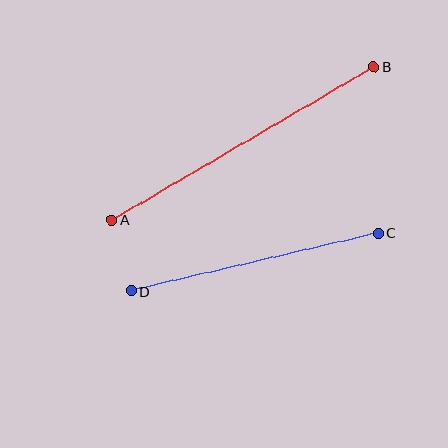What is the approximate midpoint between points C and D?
The midpoint is at approximately (255, 262) pixels.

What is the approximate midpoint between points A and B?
The midpoint is at approximately (243, 143) pixels.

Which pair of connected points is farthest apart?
Points A and B are farthest apart.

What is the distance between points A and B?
The distance is approximately 303 pixels.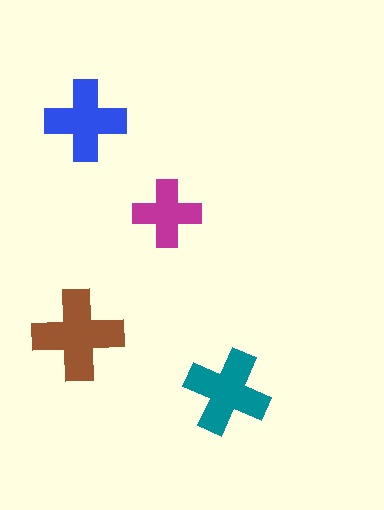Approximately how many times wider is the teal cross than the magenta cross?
About 1.5 times wider.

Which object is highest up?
The blue cross is topmost.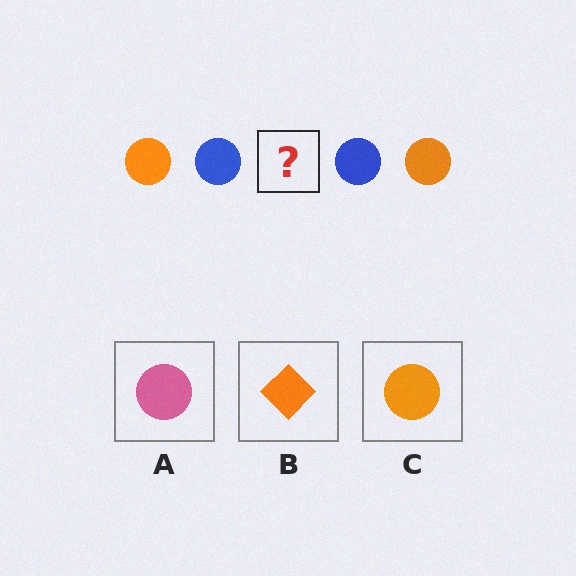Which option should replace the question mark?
Option C.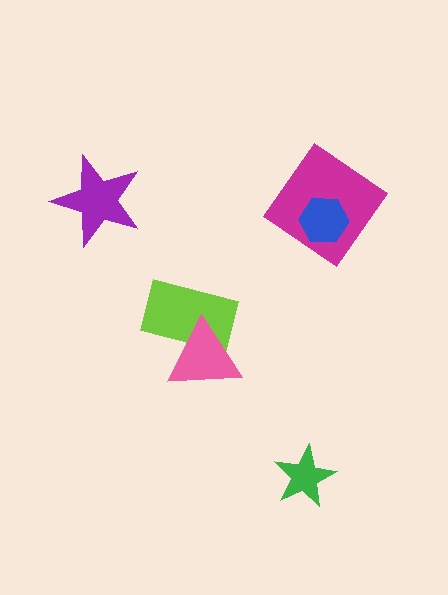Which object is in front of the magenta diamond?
The blue hexagon is in front of the magenta diamond.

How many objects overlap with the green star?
0 objects overlap with the green star.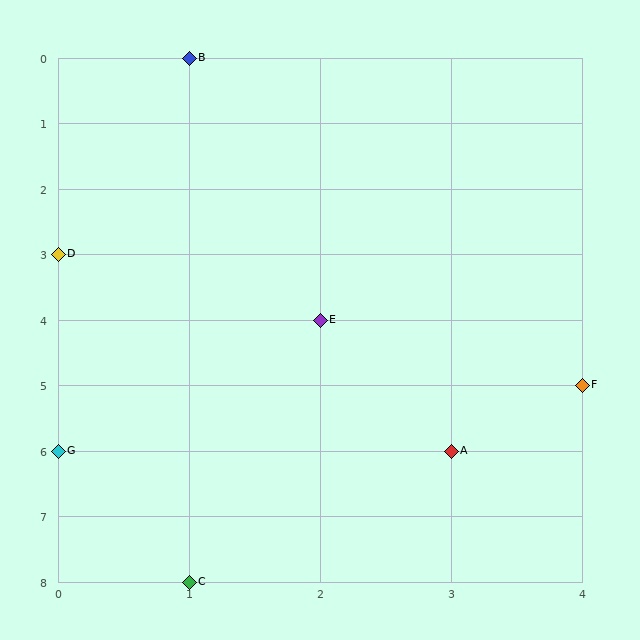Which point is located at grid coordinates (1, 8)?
Point C is at (1, 8).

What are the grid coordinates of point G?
Point G is at grid coordinates (0, 6).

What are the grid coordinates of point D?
Point D is at grid coordinates (0, 3).